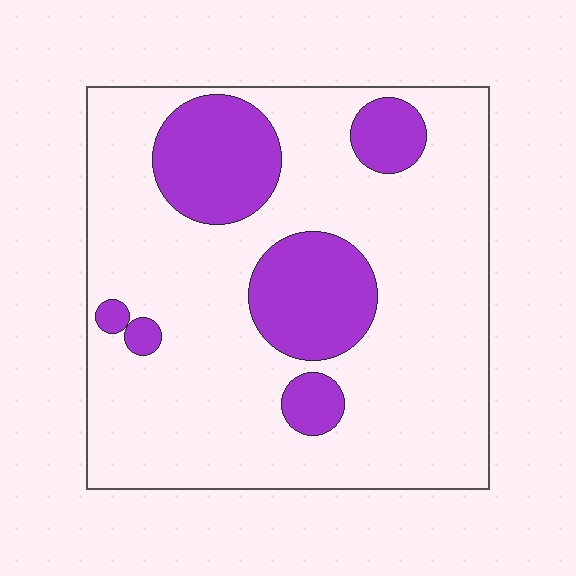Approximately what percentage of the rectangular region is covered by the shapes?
Approximately 20%.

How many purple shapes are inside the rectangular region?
6.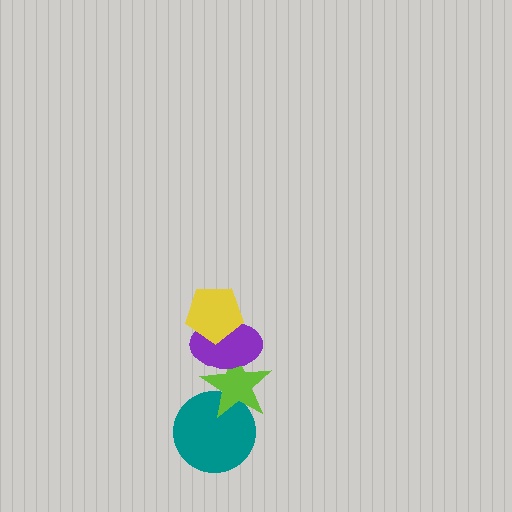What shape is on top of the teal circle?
The lime star is on top of the teal circle.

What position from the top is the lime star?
The lime star is 3rd from the top.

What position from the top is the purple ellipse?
The purple ellipse is 2nd from the top.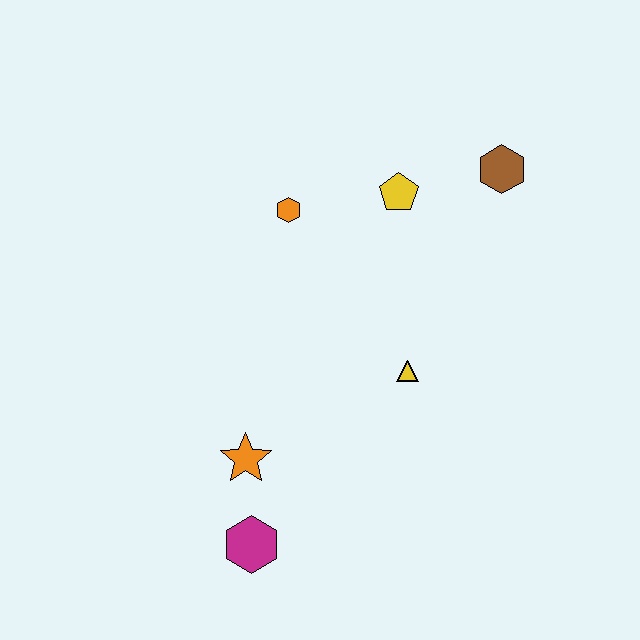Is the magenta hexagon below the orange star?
Yes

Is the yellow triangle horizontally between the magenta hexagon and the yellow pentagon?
No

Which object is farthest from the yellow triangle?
The magenta hexagon is farthest from the yellow triangle.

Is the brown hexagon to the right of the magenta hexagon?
Yes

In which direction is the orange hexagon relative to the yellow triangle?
The orange hexagon is above the yellow triangle.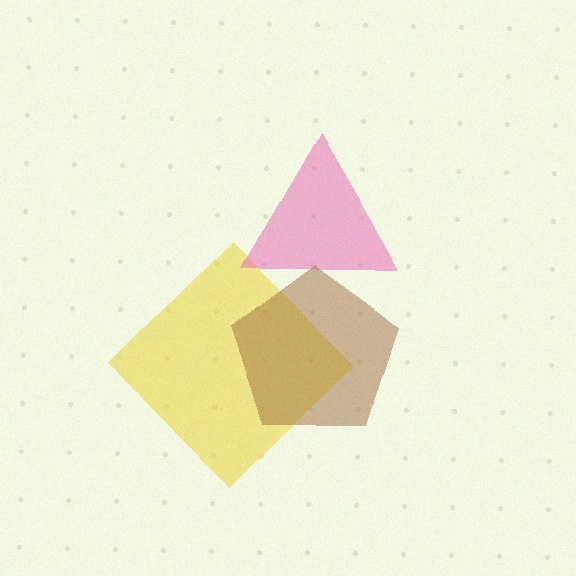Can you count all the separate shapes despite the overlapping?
Yes, there are 3 separate shapes.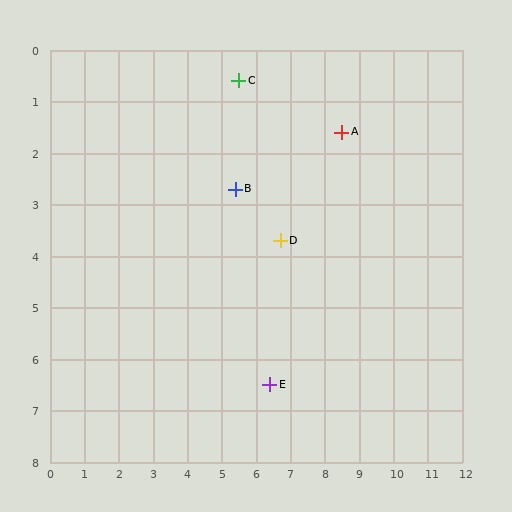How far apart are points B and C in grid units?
Points B and C are about 2.1 grid units apart.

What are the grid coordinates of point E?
Point E is at approximately (6.4, 6.5).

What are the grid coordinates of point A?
Point A is at approximately (8.5, 1.6).